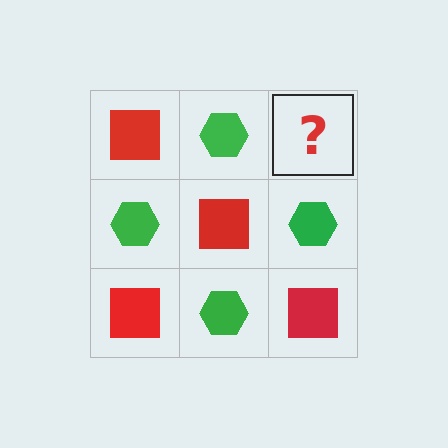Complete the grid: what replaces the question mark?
The question mark should be replaced with a red square.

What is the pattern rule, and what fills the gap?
The rule is that it alternates red square and green hexagon in a checkerboard pattern. The gap should be filled with a red square.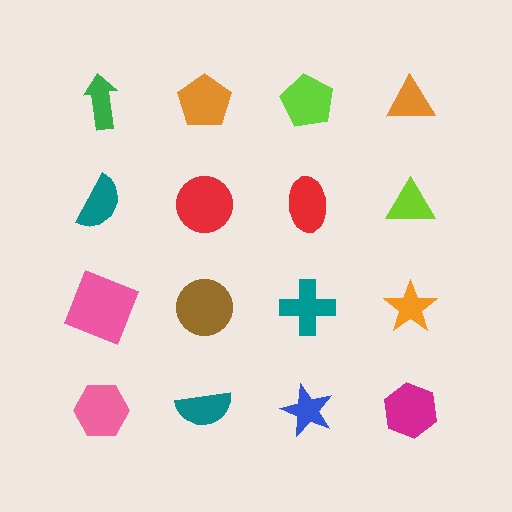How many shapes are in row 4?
4 shapes.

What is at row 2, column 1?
A teal semicircle.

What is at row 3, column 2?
A brown circle.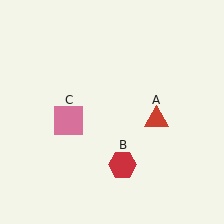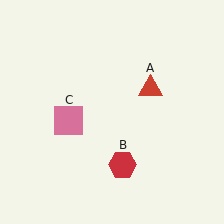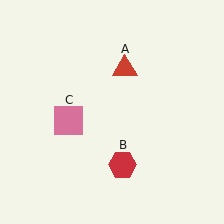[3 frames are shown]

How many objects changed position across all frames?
1 object changed position: red triangle (object A).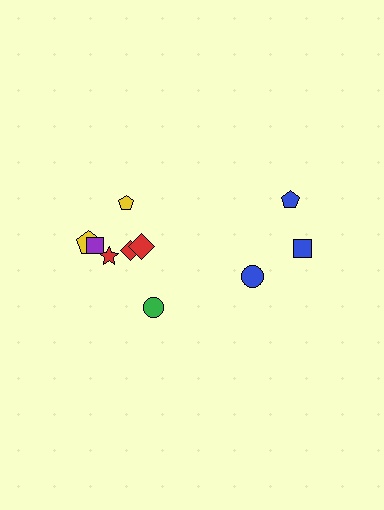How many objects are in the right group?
There are 3 objects.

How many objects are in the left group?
There are 7 objects.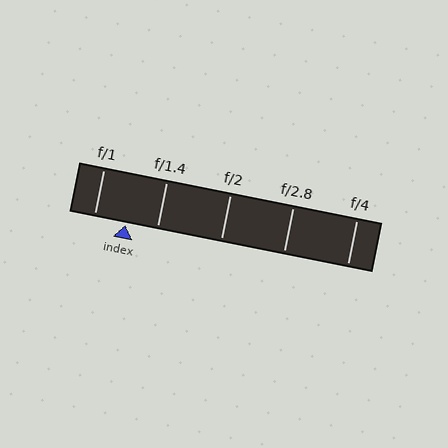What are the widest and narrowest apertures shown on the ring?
The widest aperture shown is f/1 and the narrowest is f/4.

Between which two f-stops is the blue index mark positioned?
The index mark is between f/1 and f/1.4.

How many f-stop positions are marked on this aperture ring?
There are 5 f-stop positions marked.